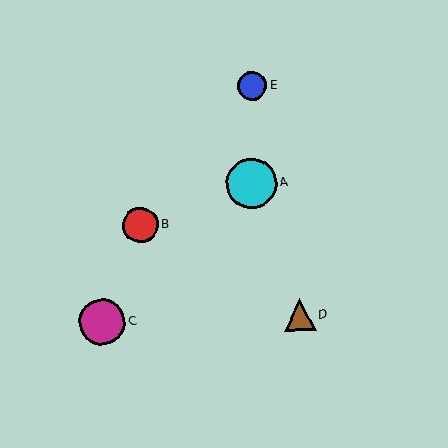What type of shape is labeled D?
Shape D is a brown triangle.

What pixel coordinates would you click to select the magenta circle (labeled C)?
Click at (102, 322) to select the magenta circle C.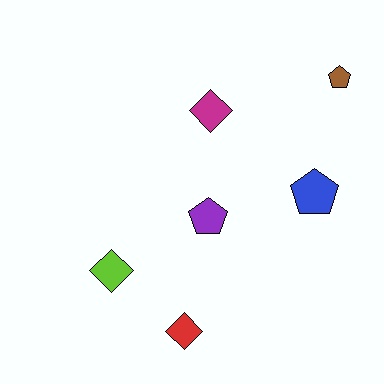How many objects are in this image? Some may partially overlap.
There are 6 objects.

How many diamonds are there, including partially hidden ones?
There are 3 diamonds.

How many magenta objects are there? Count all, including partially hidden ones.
There is 1 magenta object.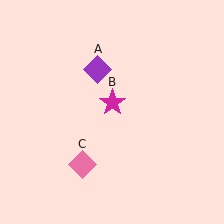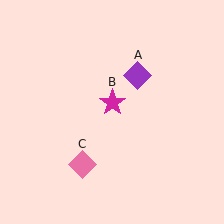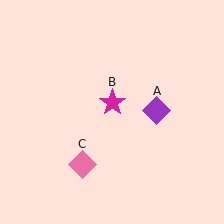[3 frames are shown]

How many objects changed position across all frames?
1 object changed position: purple diamond (object A).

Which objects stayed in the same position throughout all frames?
Magenta star (object B) and pink diamond (object C) remained stationary.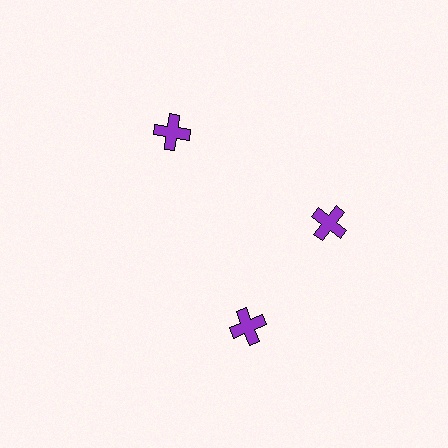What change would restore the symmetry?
The symmetry would be restored by rotating it back into even spacing with its neighbors so that all 3 crosses sit at equal angles and equal distance from the center.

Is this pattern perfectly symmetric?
No. The 3 purple crosses are arranged in a ring, but one element near the 7 o'clock position is rotated out of alignment along the ring, breaking the 3-fold rotational symmetry.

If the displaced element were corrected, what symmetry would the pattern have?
It would have 3-fold rotational symmetry — the pattern would map onto itself every 120 degrees.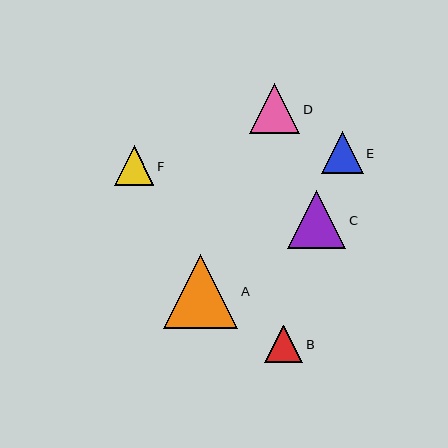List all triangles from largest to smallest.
From largest to smallest: A, C, D, E, F, B.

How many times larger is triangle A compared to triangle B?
Triangle A is approximately 2.0 times the size of triangle B.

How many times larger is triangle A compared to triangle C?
Triangle A is approximately 1.3 times the size of triangle C.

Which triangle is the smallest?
Triangle B is the smallest with a size of approximately 38 pixels.